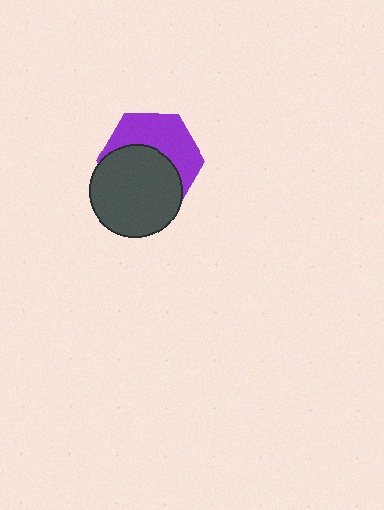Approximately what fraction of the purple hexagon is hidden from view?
Roughly 54% of the purple hexagon is hidden behind the dark gray circle.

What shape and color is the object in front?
The object in front is a dark gray circle.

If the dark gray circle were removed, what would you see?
You would see the complete purple hexagon.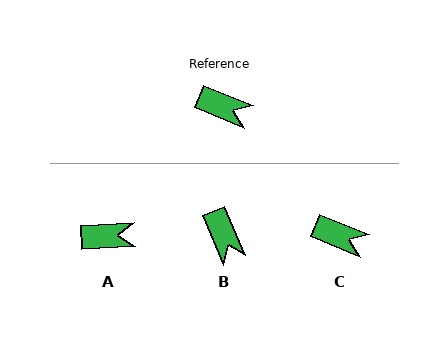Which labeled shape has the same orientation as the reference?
C.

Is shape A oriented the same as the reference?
No, it is off by about 25 degrees.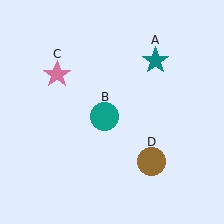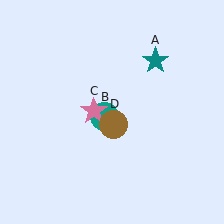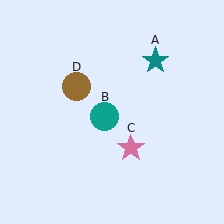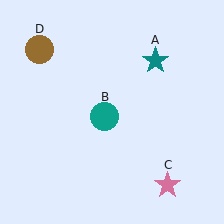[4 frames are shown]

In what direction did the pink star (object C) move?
The pink star (object C) moved down and to the right.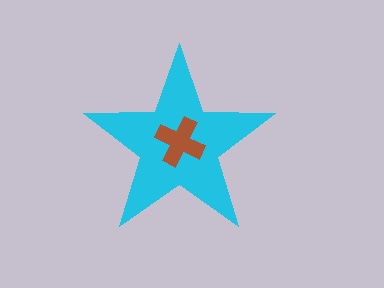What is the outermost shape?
The cyan star.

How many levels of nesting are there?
2.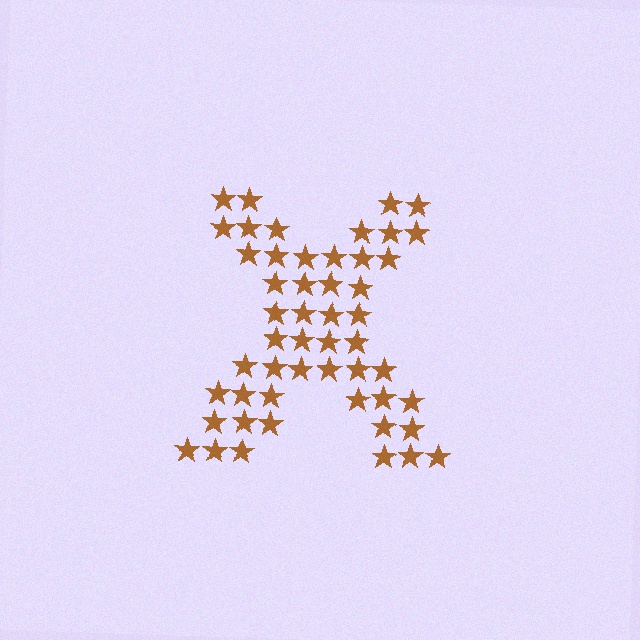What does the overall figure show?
The overall figure shows the letter X.